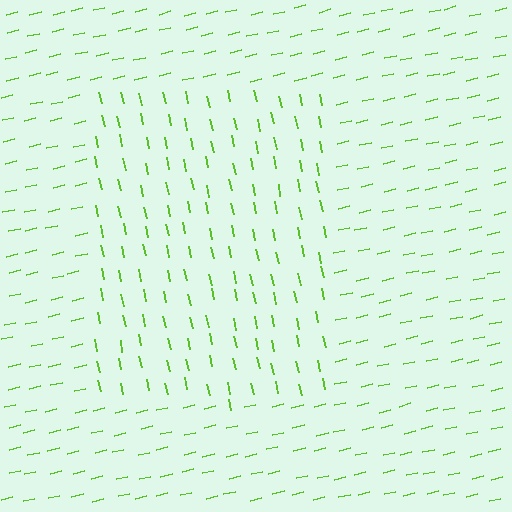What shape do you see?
I see a rectangle.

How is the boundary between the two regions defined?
The boundary is defined purely by a change in line orientation (approximately 89 degrees difference). All lines are the same color and thickness.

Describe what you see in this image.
The image is filled with small lime line segments. A rectangle region in the image has lines oriented differently from the surrounding lines, creating a visible texture boundary.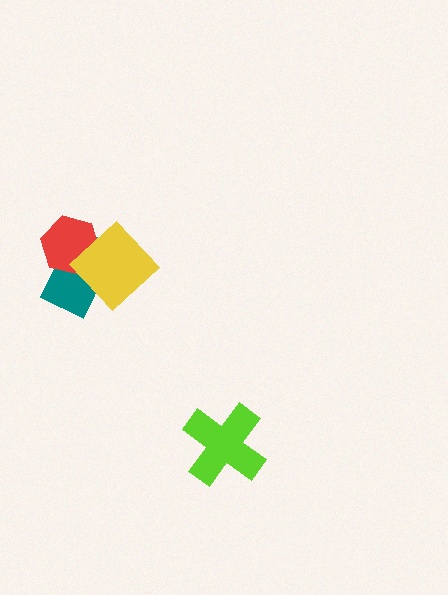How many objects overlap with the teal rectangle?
2 objects overlap with the teal rectangle.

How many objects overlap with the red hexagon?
2 objects overlap with the red hexagon.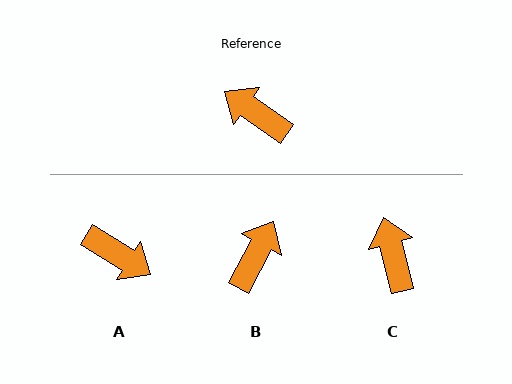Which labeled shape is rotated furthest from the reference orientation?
A, about 178 degrees away.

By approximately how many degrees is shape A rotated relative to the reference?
Approximately 178 degrees clockwise.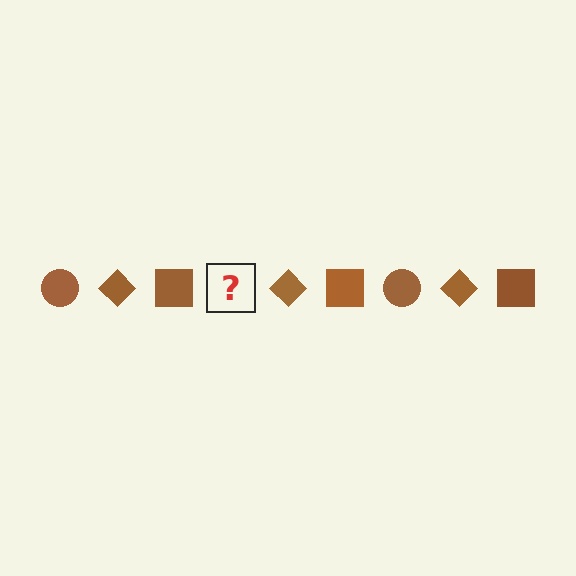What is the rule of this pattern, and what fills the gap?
The rule is that the pattern cycles through circle, diamond, square shapes in brown. The gap should be filled with a brown circle.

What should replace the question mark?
The question mark should be replaced with a brown circle.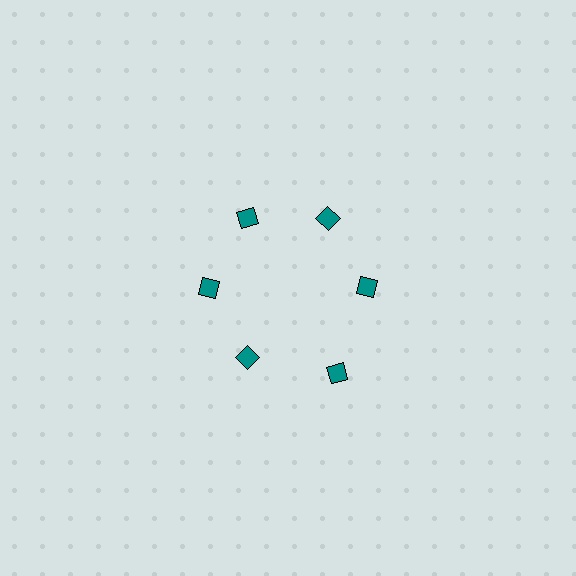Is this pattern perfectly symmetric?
No. The 6 teal diamonds are arranged in a ring, but one element near the 5 o'clock position is pushed outward from the center, breaking the 6-fold rotational symmetry.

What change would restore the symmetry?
The symmetry would be restored by moving it inward, back onto the ring so that all 6 diamonds sit at equal angles and equal distance from the center.